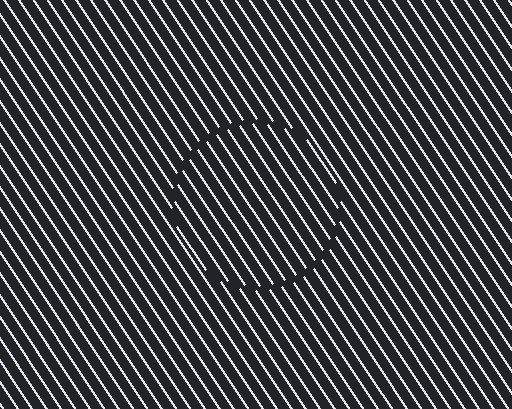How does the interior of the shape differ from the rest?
The interior of the shape contains the same grating, shifted by half a period — the contour is defined by the phase discontinuity where line-ends from the inner and outer gratings abut.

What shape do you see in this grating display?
An illusory circle. The interior of the shape contains the same grating, shifted by half a period — the contour is defined by the phase discontinuity where line-ends from the inner and outer gratings abut.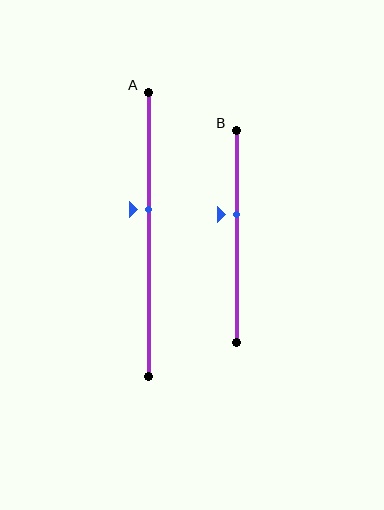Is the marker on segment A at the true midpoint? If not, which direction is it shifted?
No, the marker on segment A is shifted upward by about 9% of the segment length.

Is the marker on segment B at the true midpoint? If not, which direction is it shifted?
No, the marker on segment B is shifted upward by about 10% of the segment length.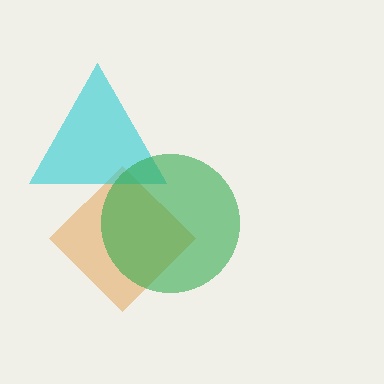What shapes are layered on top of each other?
The layered shapes are: an orange diamond, a cyan triangle, a green circle.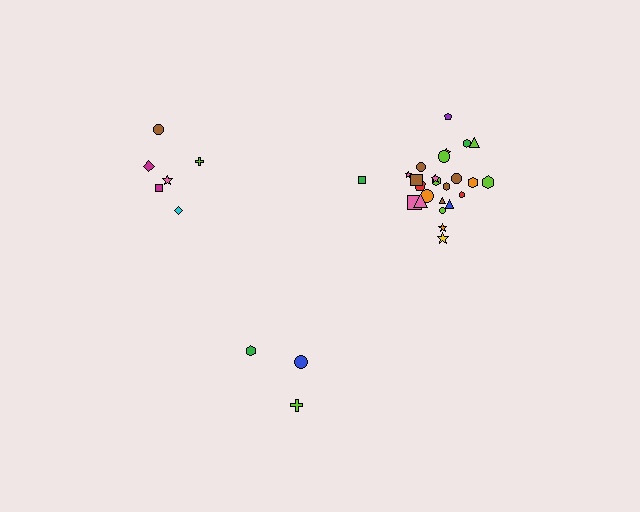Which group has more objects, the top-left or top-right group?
The top-right group.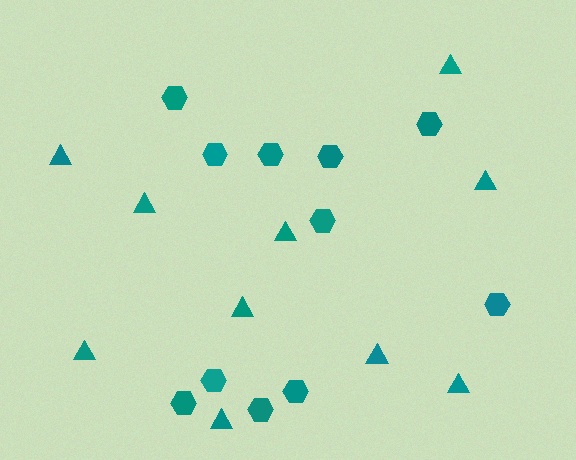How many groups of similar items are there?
There are 2 groups: one group of triangles (10) and one group of hexagons (11).